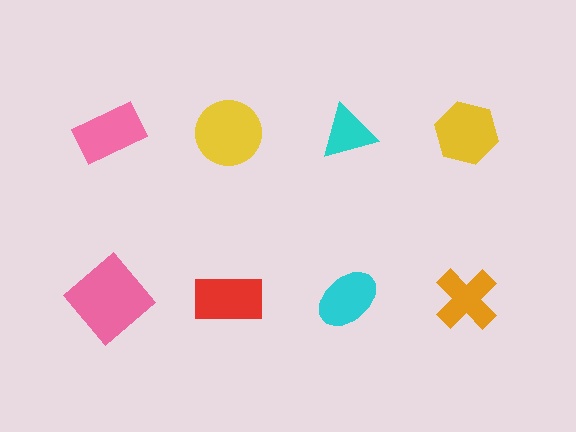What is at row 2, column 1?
A pink diamond.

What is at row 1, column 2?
A yellow circle.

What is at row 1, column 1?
A pink rectangle.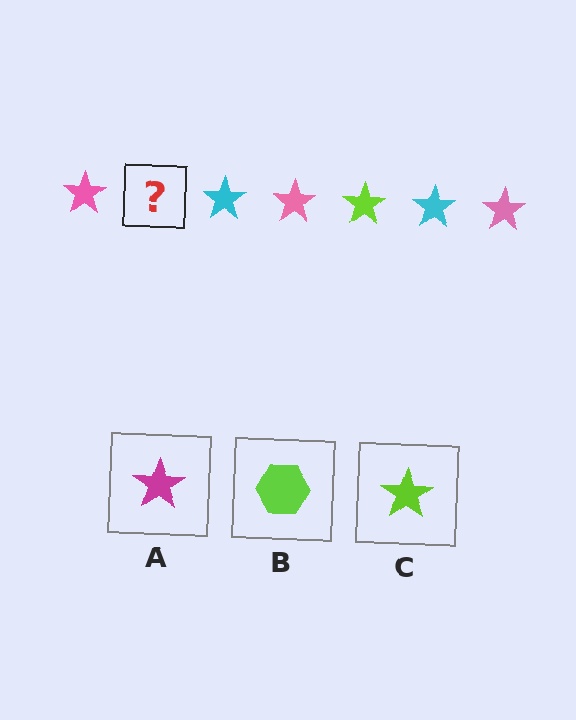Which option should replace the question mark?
Option C.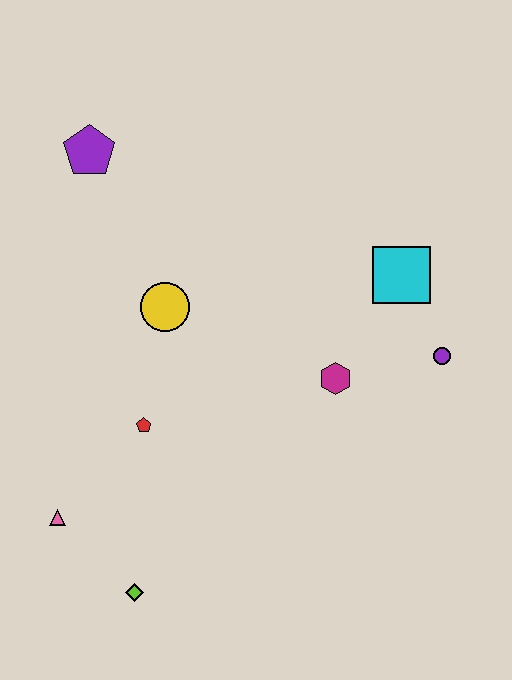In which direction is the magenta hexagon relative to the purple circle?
The magenta hexagon is to the left of the purple circle.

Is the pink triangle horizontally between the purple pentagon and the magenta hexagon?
No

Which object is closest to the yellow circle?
The red pentagon is closest to the yellow circle.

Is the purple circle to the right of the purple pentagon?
Yes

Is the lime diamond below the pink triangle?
Yes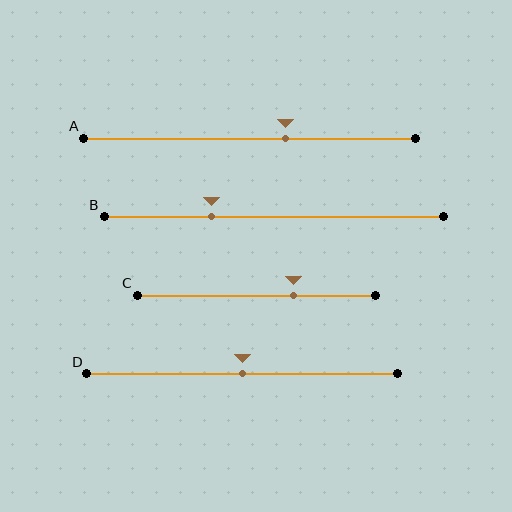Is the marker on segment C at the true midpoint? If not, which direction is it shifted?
No, the marker on segment C is shifted to the right by about 16% of the segment length.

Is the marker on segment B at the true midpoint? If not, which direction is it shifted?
No, the marker on segment B is shifted to the left by about 18% of the segment length.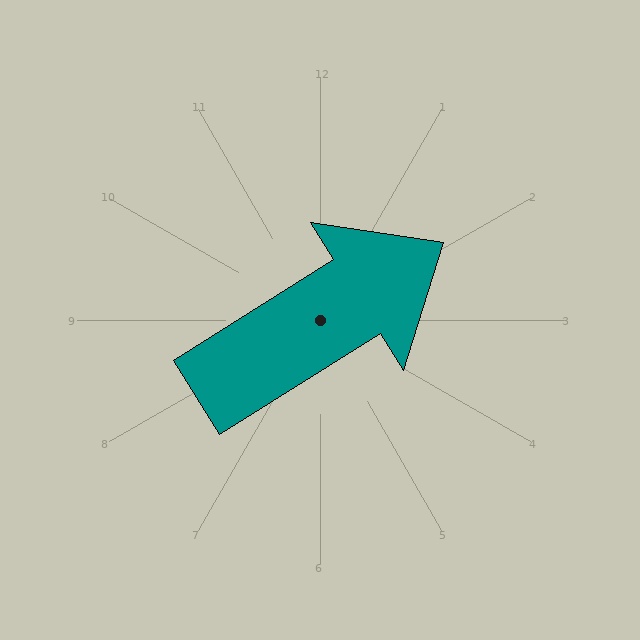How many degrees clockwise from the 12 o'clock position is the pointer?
Approximately 58 degrees.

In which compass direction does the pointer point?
Northeast.